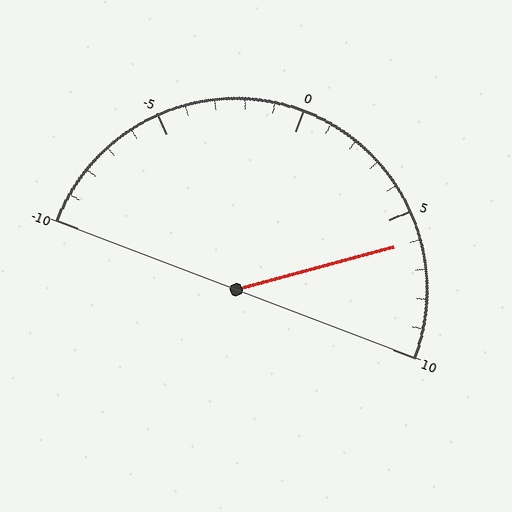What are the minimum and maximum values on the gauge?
The gauge ranges from -10 to 10.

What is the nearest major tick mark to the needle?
The nearest major tick mark is 5.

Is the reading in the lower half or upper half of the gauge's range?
The reading is in the upper half of the range (-10 to 10).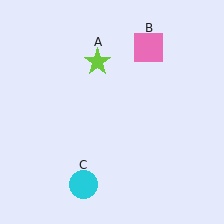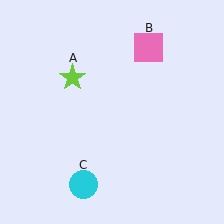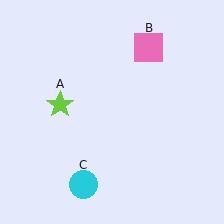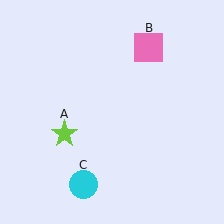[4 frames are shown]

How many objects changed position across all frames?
1 object changed position: lime star (object A).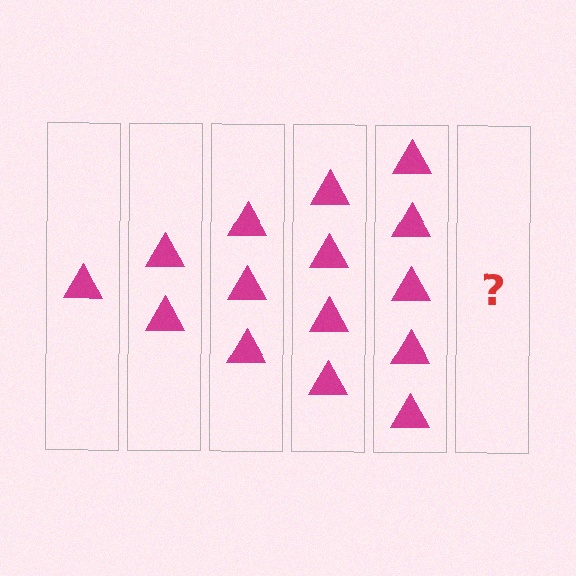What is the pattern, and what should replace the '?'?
The pattern is that each step adds one more triangle. The '?' should be 6 triangles.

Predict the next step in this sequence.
The next step is 6 triangles.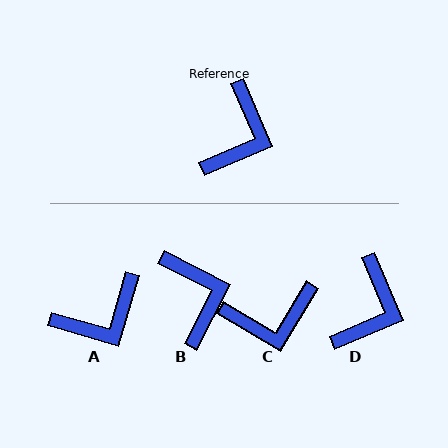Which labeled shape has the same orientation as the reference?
D.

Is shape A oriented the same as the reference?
No, it is off by about 39 degrees.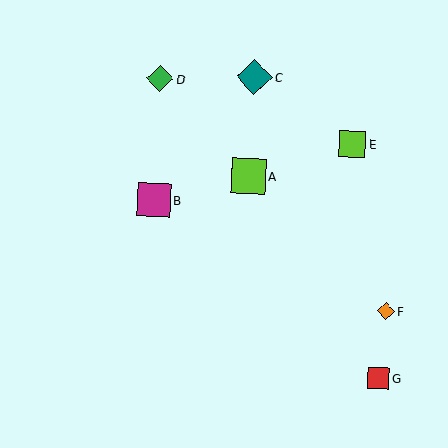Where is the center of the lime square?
The center of the lime square is at (248, 176).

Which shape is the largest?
The teal diamond (labeled C) is the largest.